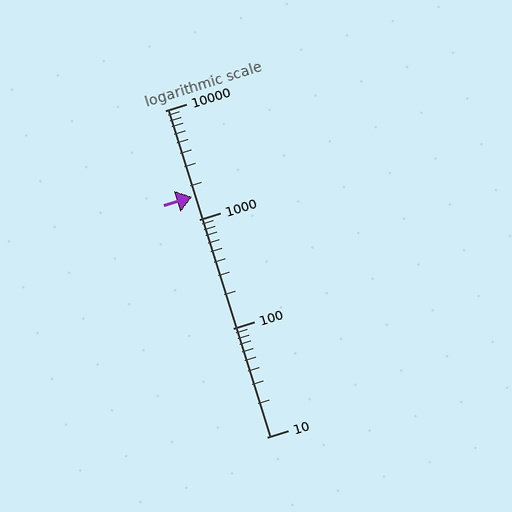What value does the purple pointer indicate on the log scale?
The pointer indicates approximately 1600.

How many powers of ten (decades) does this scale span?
The scale spans 3 decades, from 10 to 10000.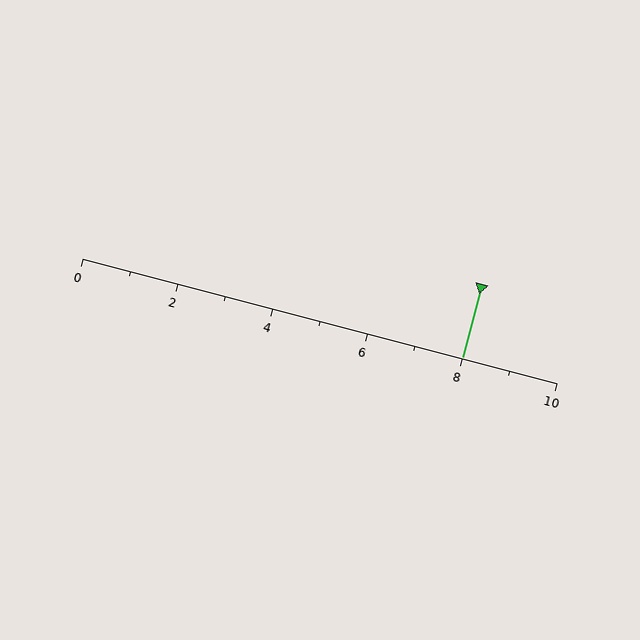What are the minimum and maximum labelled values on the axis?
The axis runs from 0 to 10.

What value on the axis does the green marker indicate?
The marker indicates approximately 8.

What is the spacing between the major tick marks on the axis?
The major ticks are spaced 2 apart.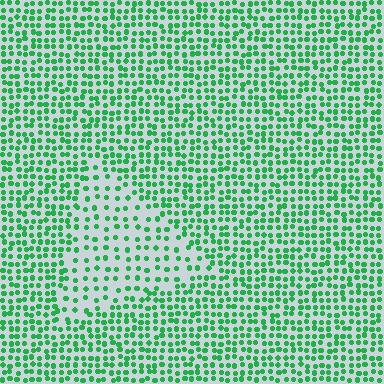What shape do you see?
I see a triangle.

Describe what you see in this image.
The image contains small green elements arranged at two different densities. A triangle-shaped region is visible where the elements are less densely packed than the surrounding area.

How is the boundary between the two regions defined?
The boundary is defined by a change in element density (approximately 2.0x ratio). All elements are the same color, size, and shape.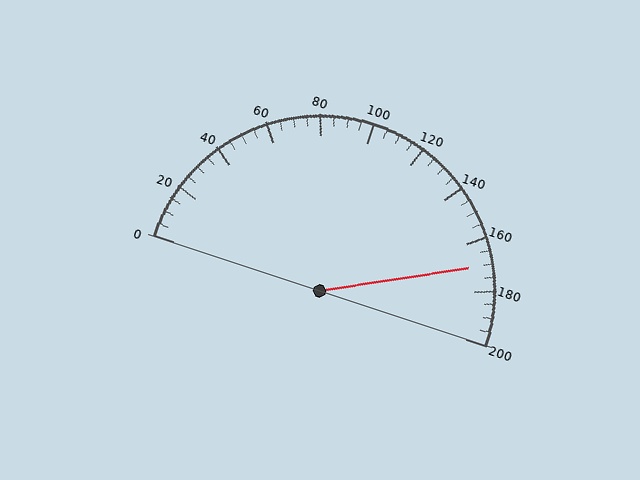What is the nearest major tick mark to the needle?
The nearest major tick mark is 160.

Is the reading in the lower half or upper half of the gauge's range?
The reading is in the upper half of the range (0 to 200).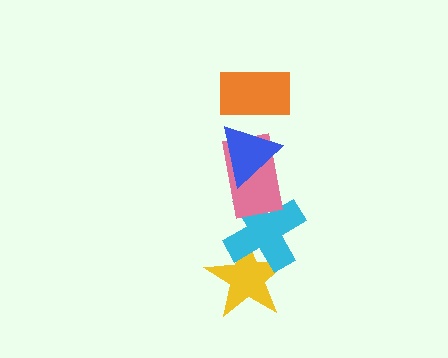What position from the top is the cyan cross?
The cyan cross is 4th from the top.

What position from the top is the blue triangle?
The blue triangle is 2nd from the top.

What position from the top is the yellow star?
The yellow star is 5th from the top.